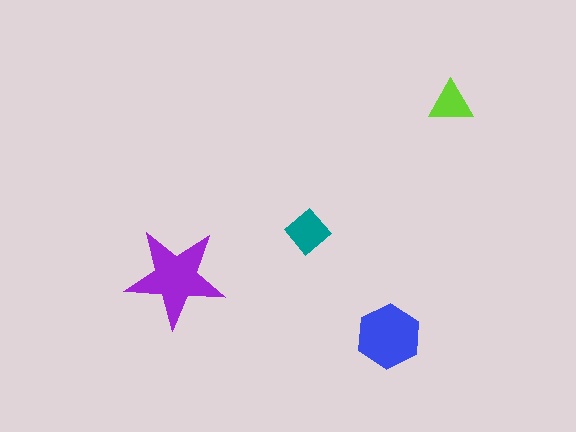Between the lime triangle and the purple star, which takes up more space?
The purple star.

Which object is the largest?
The purple star.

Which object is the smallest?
The lime triangle.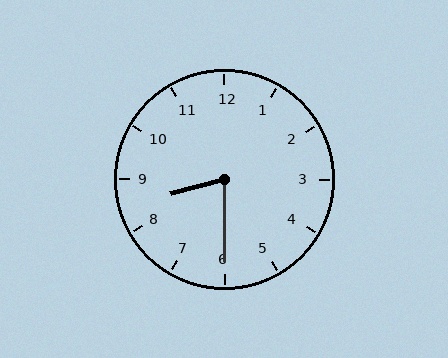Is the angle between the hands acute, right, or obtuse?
It is acute.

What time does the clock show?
8:30.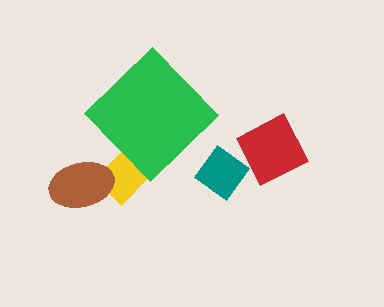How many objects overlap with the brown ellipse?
1 object overlaps with the brown ellipse.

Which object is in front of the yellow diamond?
The brown ellipse is in front of the yellow diamond.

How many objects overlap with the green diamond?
0 objects overlap with the green diamond.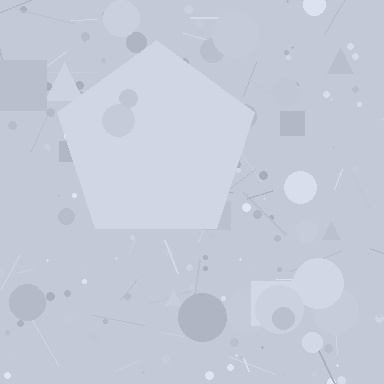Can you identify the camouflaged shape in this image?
The camouflaged shape is a pentagon.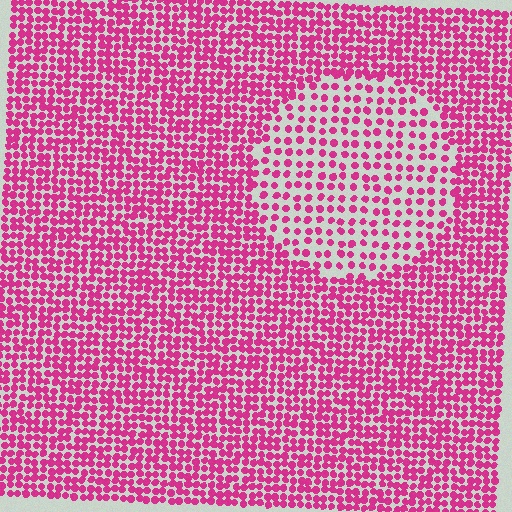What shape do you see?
I see a circle.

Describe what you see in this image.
The image contains small magenta elements arranged at two different densities. A circle-shaped region is visible where the elements are less densely packed than the surrounding area.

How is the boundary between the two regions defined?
The boundary is defined by a change in element density (approximately 1.9x ratio). All elements are the same color, size, and shape.